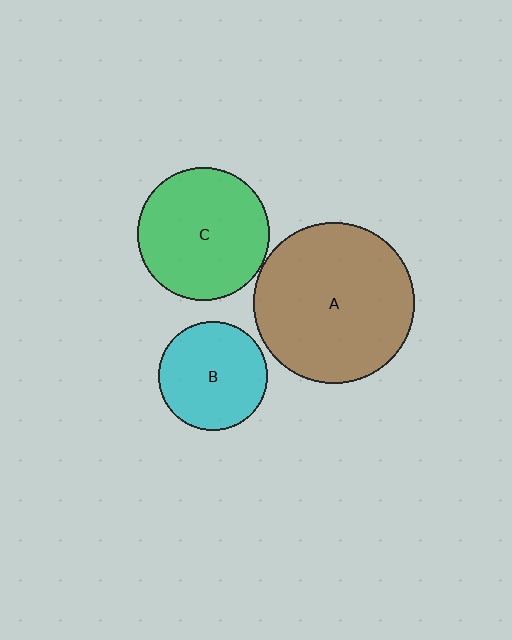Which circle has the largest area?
Circle A (brown).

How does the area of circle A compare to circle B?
Approximately 2.2 times.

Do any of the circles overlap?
No, none of the circles overlap.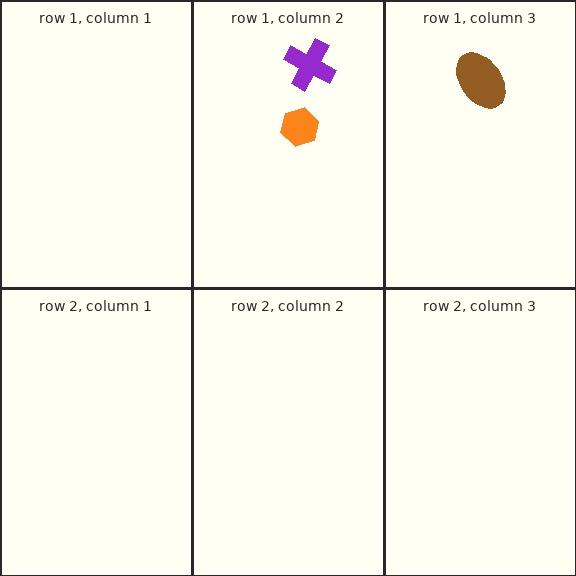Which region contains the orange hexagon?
The row 1, column 2 region.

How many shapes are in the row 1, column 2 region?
2.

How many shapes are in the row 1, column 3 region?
1.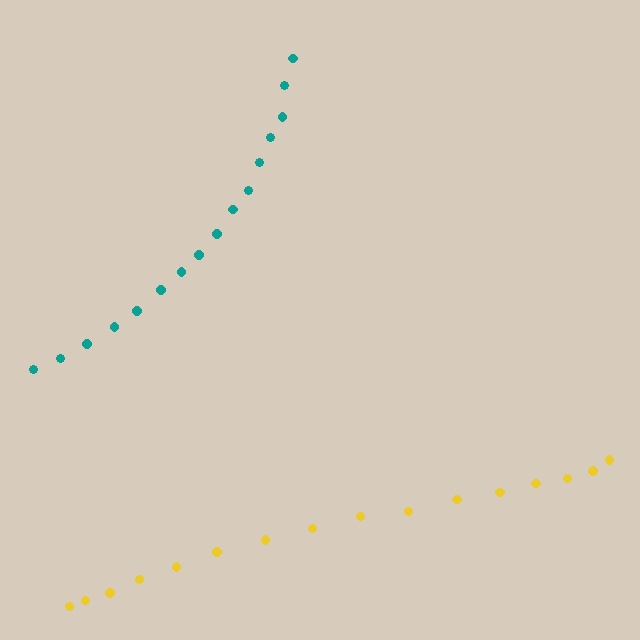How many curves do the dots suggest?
There are 2 distinct paths.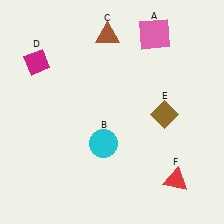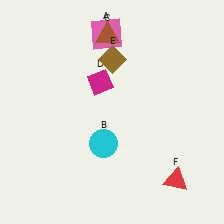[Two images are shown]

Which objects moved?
The objects that moved are: the pink square (A), the magenta diamond (D), the brown diamond (E).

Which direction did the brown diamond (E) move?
The brown diamond (E) moved up.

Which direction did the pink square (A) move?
The pink square (A) moved left.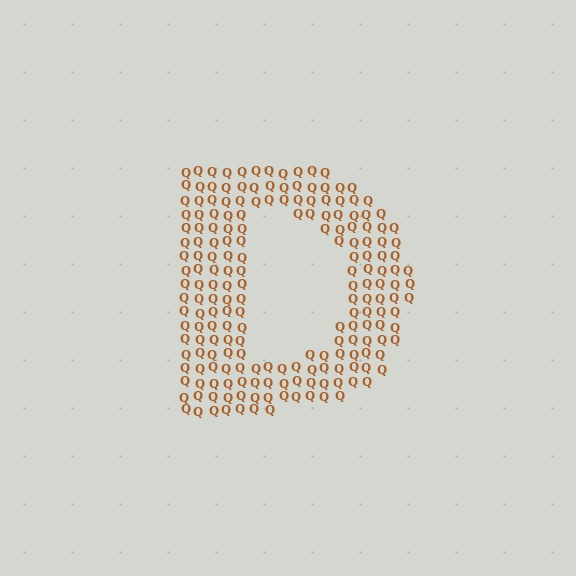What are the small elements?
The small elements are letter Q's.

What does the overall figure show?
The overall figure shows the letter D.